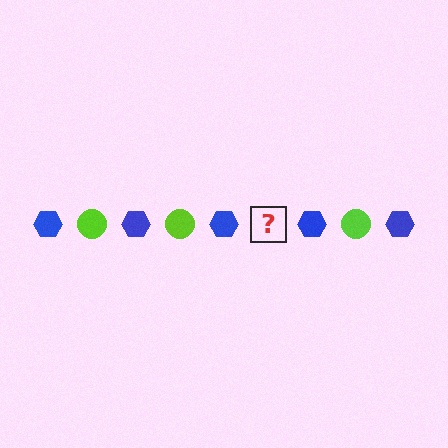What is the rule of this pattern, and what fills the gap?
The rule is that the pattern alternates between blue hexagon and lime circle. The gap should be filled with a lime circle.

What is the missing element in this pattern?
The missing element is a lime circle.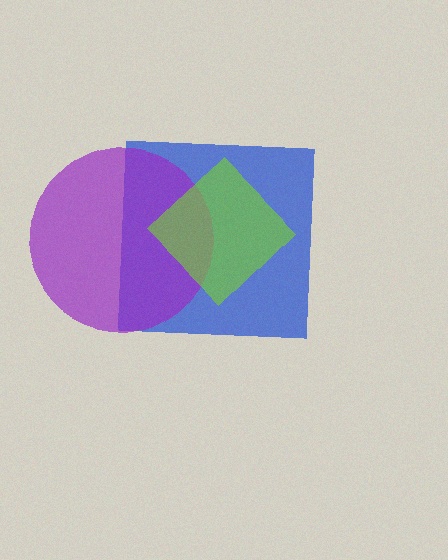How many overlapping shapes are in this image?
There are 3 overlapping shapes in the image.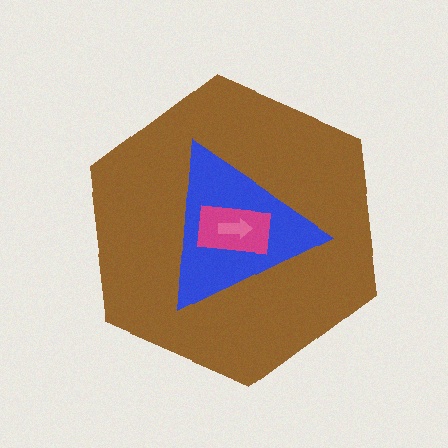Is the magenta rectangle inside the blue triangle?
Yes.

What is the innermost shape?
The pink arrow.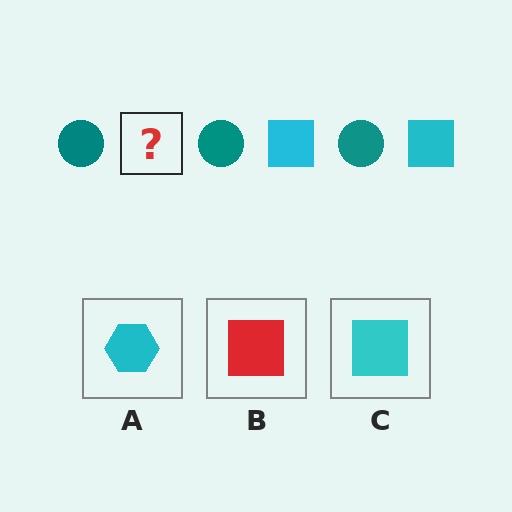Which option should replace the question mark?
Option C.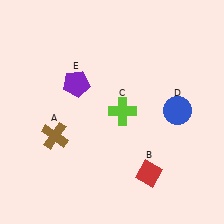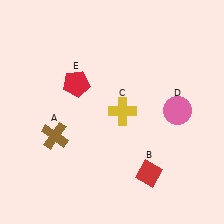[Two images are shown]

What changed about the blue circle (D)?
In Image 1, D is blue. In Image 2, it changed to pink.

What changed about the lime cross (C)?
In Image 1, C is lime. In Image 2, it changed to yellow.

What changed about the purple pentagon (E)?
In Image 1, E is purple. In Image 2, it changed to red.